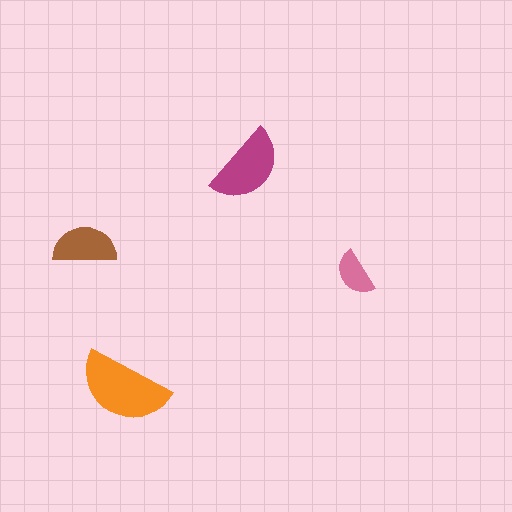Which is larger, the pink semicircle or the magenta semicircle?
The magenta one.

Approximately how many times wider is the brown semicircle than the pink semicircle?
About 1.5 times wider.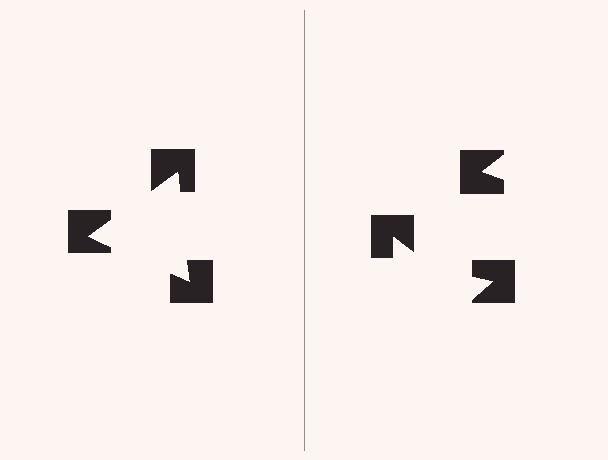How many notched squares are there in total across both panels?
6 — 3 on each side.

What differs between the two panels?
The notched squares are positioned identically on both sides; only the wedge orientations differ. On the left they align to a triangle; on the right they are misaligned.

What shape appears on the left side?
An illusory triangle.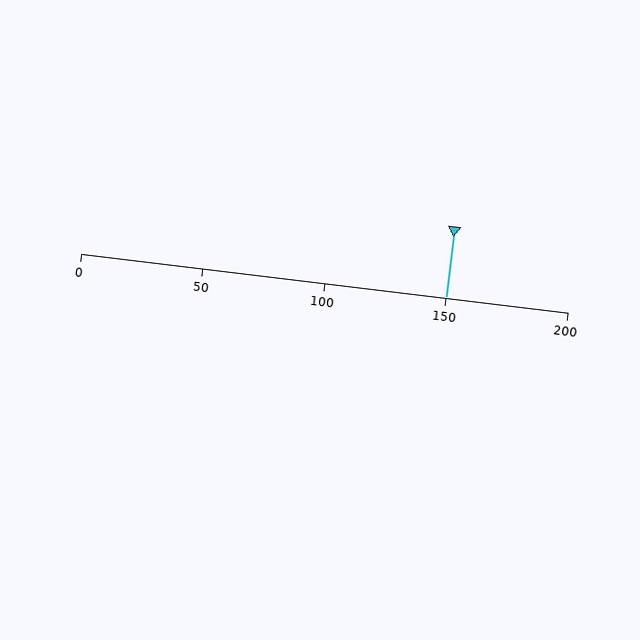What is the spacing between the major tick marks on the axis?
The major ticks are spaced 50 apart.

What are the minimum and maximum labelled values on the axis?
The axis runs from 0 to 200.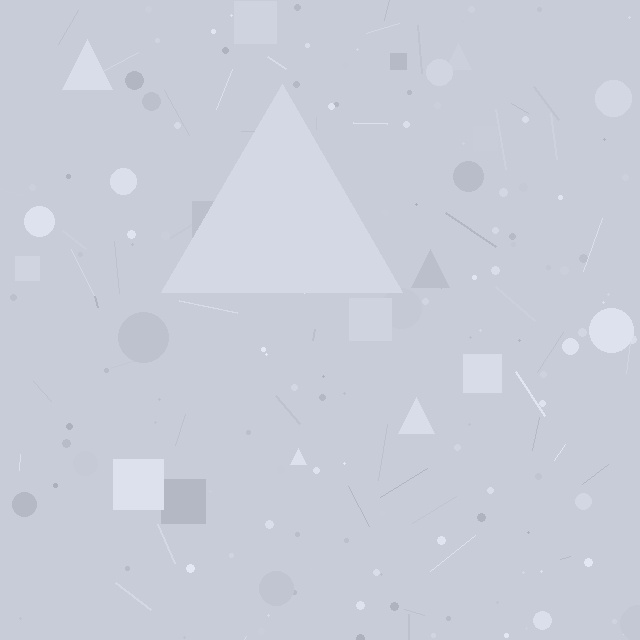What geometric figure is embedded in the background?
A triangle is embedded in the background.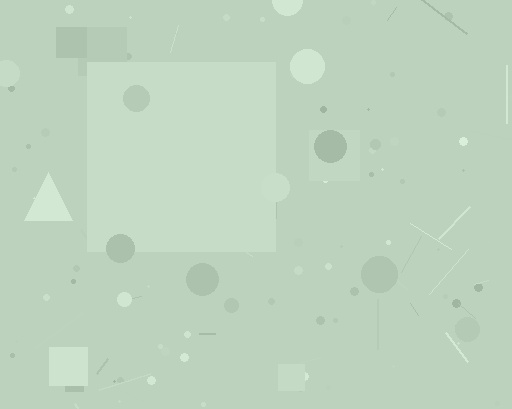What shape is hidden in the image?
A square is hidden in the image.